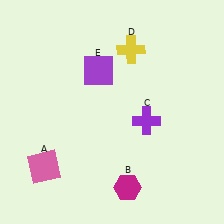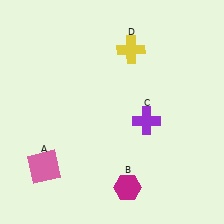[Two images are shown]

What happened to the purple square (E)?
The purple square (E) was removed in Image 2. It was in the top-left area of Image 1.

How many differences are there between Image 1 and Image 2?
There is 1 difference between the two images.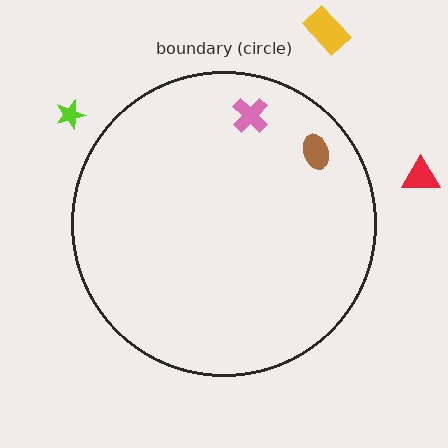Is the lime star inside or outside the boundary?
Outside.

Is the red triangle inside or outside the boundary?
Outside.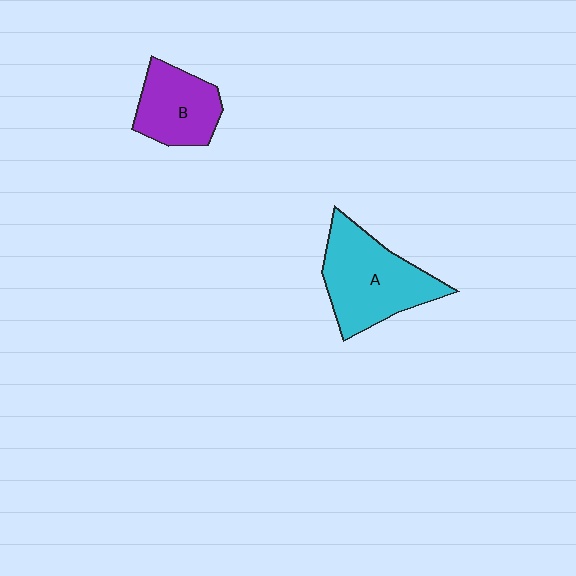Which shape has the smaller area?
Shape B (purple).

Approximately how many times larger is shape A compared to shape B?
Approximately 1.5 times.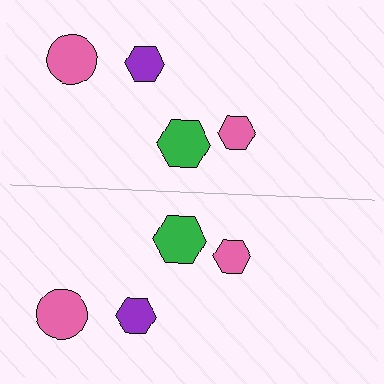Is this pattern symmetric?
Yes, this pattern has bilateral (reflection) symmetry.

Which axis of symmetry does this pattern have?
The pattern has a horizontal axis of symmetry running through the center of the image.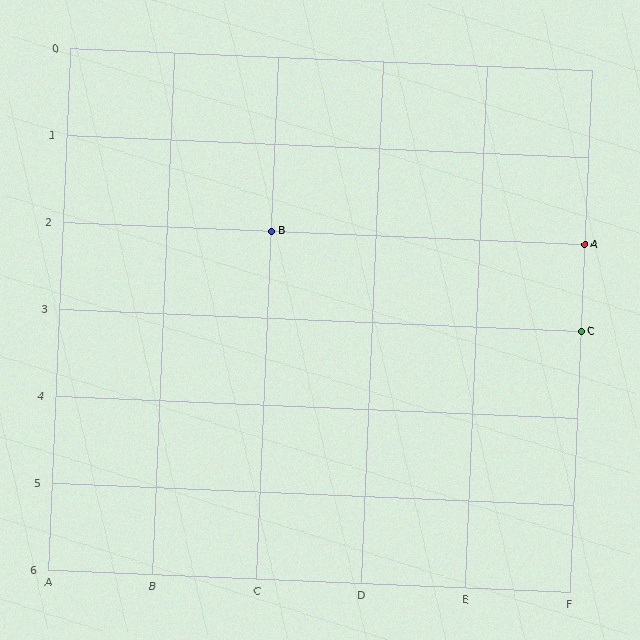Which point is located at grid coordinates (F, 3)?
Point C is at (F, 3).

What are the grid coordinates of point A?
Point A is at grid coordinates (F, 2).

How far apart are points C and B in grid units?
Points C and B are 3 columns and 1 row apart (about 3.2 grid units diagonally).